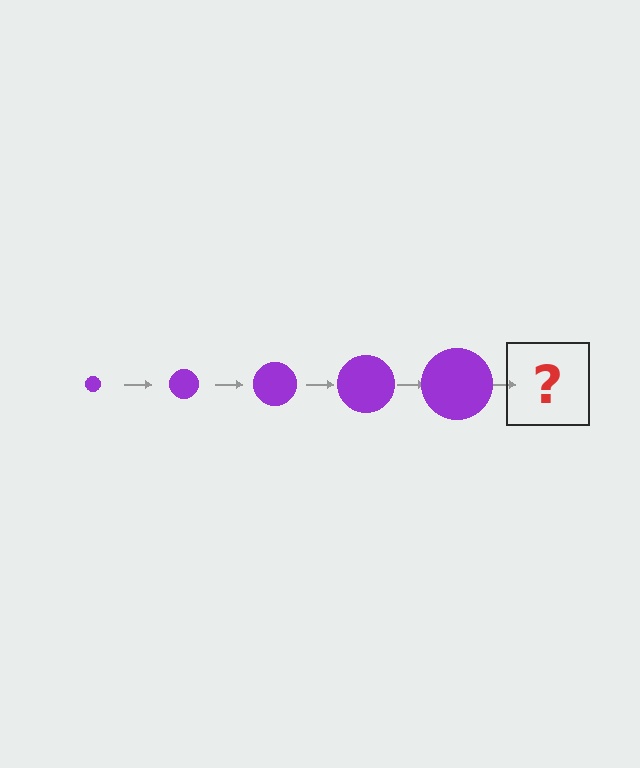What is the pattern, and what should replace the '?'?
The pattern is that the circle gets progressively larger each step. The '?' should be a purple circle, larger than the previous one.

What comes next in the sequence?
The next element should be a purple circle, larger than the previous one.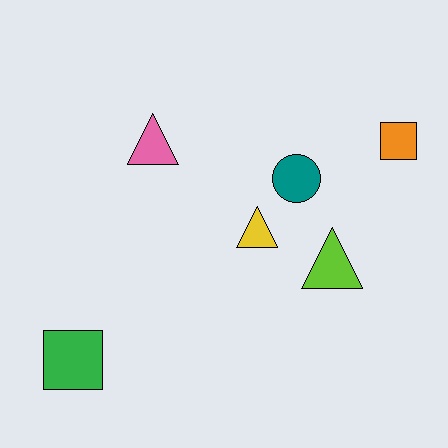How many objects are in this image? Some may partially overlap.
There are 6 objects.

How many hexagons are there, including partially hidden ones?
There are no hexagons.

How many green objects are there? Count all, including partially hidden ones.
There is 1 green object.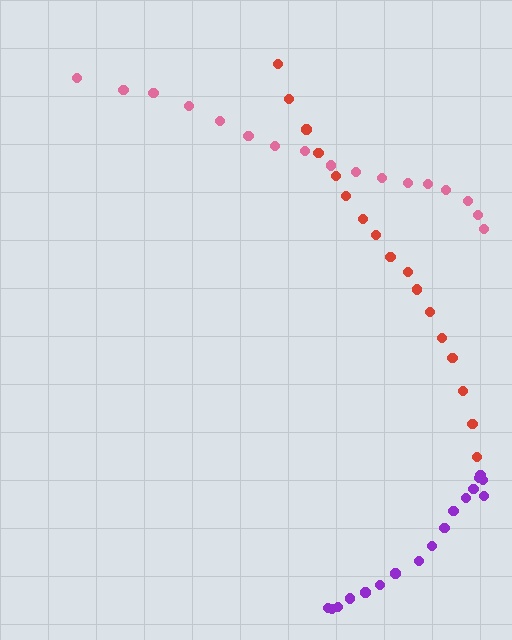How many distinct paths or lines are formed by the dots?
There are 3 distinct paths.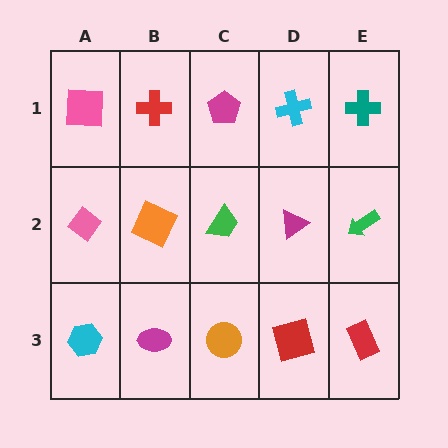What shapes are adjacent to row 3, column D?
A magenta triangle (row 2, column D), an orange circle (row 3, column C), a red rectangle (row 3, column E).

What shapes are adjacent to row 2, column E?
A teal cross (row 1, column E), a red rectangle (row 3, column E), a magenta triangle (row 2, column D).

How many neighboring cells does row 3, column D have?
3.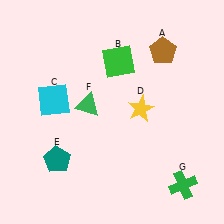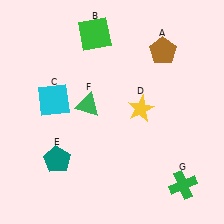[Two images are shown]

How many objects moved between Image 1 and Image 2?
1 object moved between the two images.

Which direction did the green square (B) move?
The green square (B) moved up.